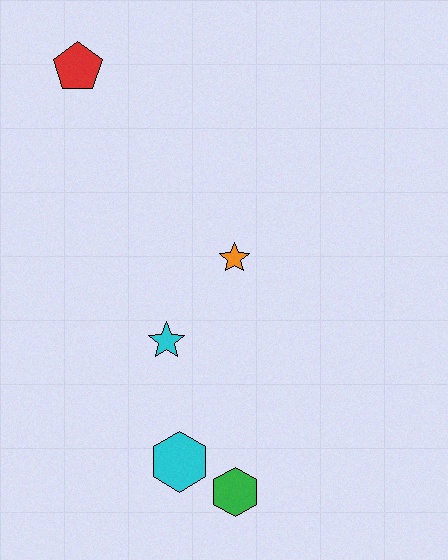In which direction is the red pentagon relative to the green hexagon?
The red pentagon is above the green hexagon.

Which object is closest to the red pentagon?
The orange star is closest to the red pentagon.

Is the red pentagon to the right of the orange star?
No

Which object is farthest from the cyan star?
The red pentagon is farthest from the cyan star.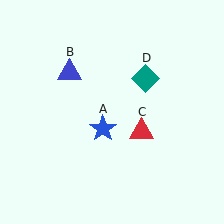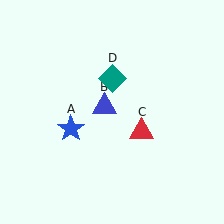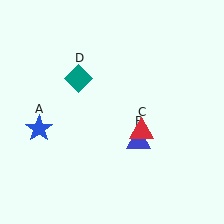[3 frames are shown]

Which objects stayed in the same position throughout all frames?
Red triangle (object C) remained stationary.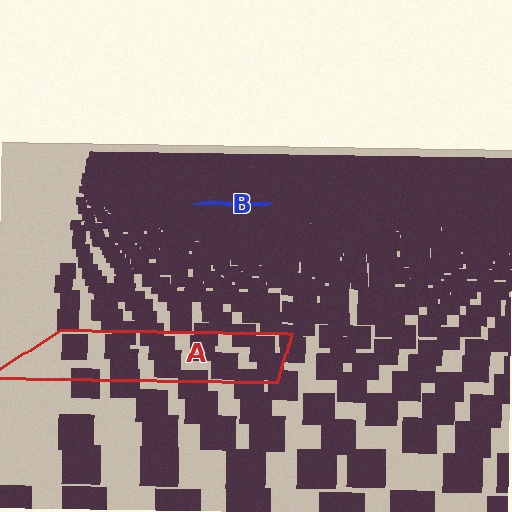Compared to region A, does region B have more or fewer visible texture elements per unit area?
Region B has more texture elements per unit area — they are packed more densely because it is farther away.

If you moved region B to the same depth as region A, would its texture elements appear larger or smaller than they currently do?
They would appear larger. At a closer depth, the same texture elements are projected at a bigger on-screen size.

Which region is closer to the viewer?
Region A is closer. The texture elements there are larger and more spread out.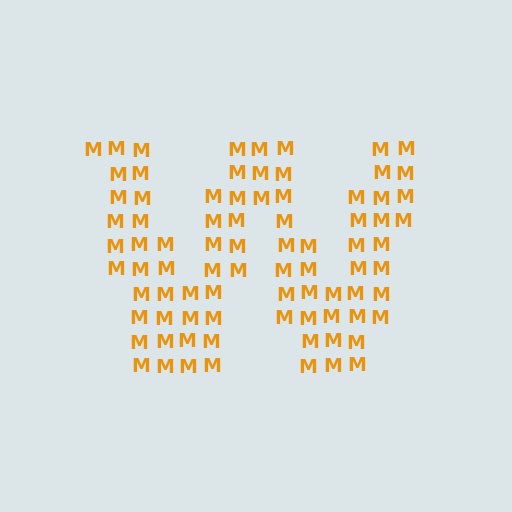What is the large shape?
The large shape is the letter W.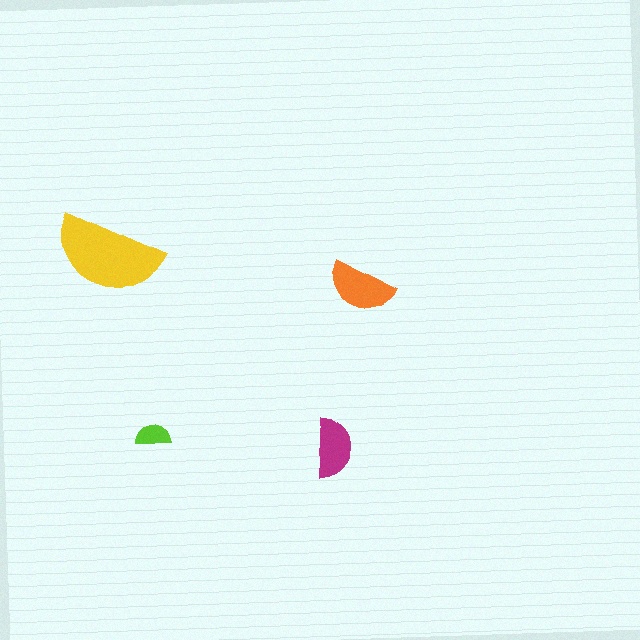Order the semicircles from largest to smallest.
the yellow one, the orange one, the magenta one, the lime one.